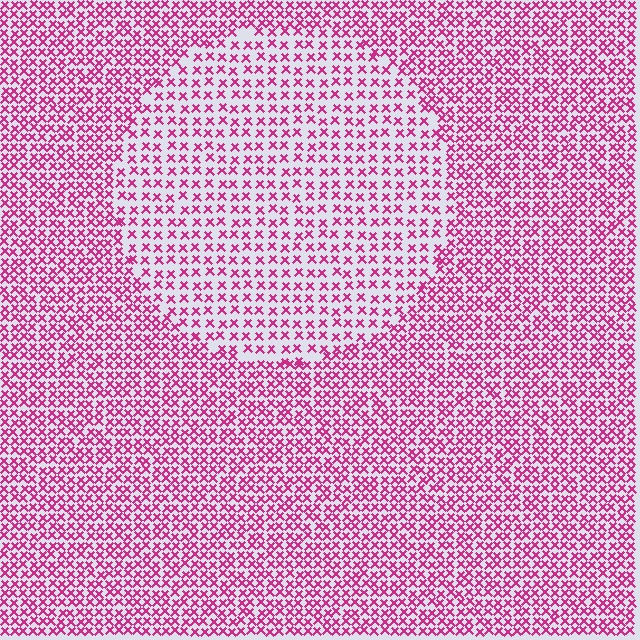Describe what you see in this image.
The image contains small magenta elements arranged at two different densities. A circle-shaped region is visible where the elements are less densely packed than the surrounding area.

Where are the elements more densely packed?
The elements are more densely packed outside the circle boundary.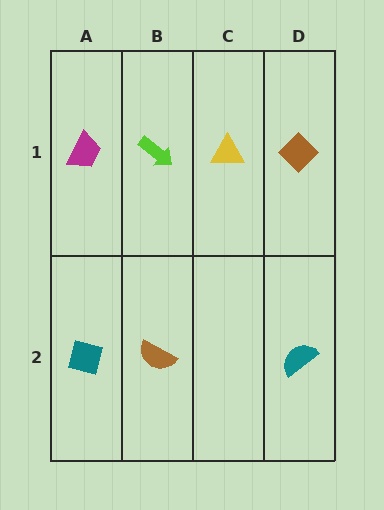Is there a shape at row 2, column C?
No, that cell is empty.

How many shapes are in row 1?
4 shapes.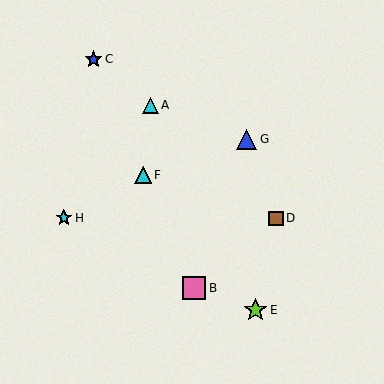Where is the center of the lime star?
The center of the lime star is at (255, 310).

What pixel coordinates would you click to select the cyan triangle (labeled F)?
Click at (143, 175) to select the cyan triangle F.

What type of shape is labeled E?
Shape E is a lime star.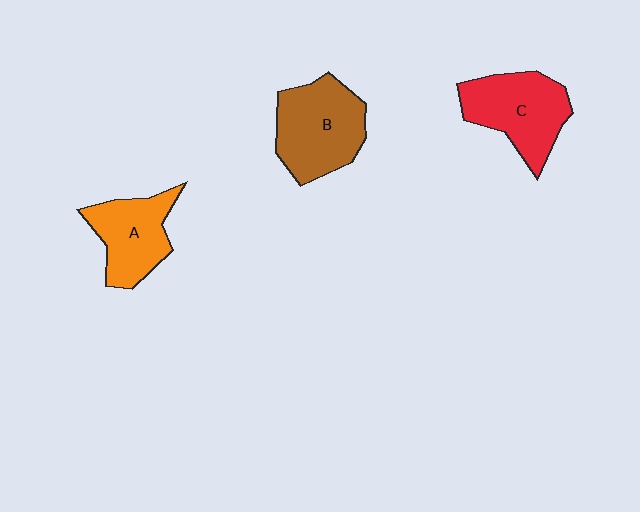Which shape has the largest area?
Shape B (brown).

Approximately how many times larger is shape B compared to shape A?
Approximately 1.3 times.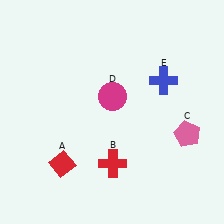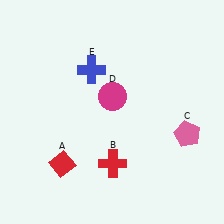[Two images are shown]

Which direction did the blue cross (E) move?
The blue cross (E) moved left.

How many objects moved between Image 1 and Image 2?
1 object moved between the two images.